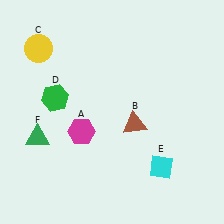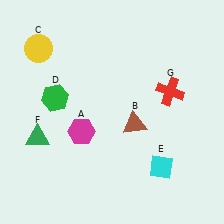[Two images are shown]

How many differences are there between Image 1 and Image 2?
There is 1 difference between the two images.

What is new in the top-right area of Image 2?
A red cross (G) was added in the top-right area of Image 2.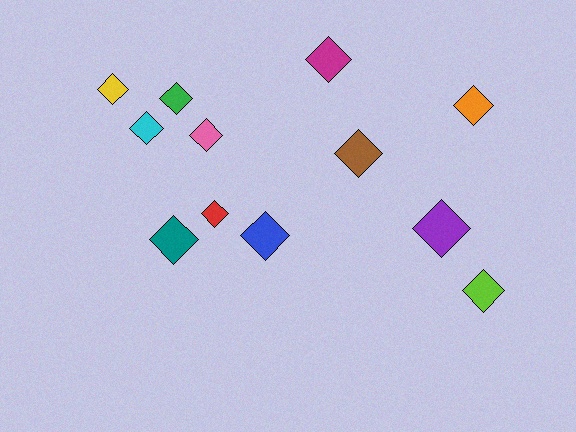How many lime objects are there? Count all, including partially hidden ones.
There is 1 lime object.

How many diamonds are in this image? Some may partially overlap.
There are 12 diamonds.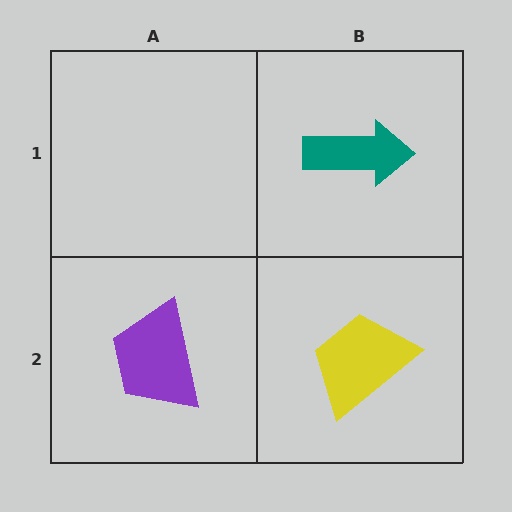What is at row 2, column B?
A yellow trapezoid.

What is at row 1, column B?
A teal arrow.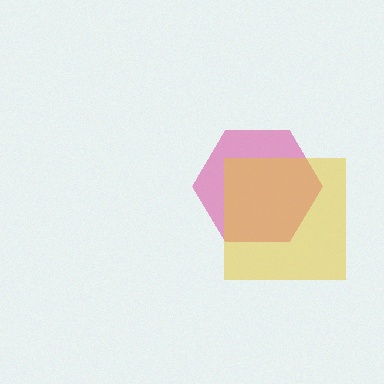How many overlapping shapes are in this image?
There are 2 overlapping shapes in the image.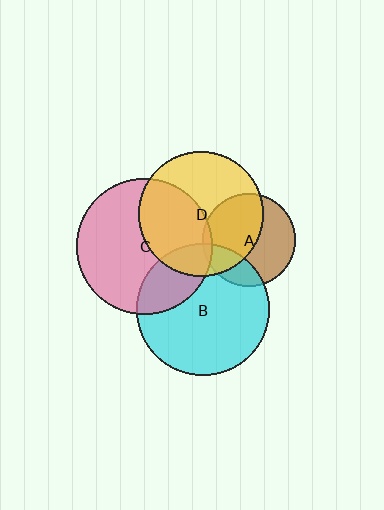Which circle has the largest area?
Circle C (pink).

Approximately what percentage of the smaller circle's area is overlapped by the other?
Approximately 50%.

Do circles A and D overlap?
Yes.